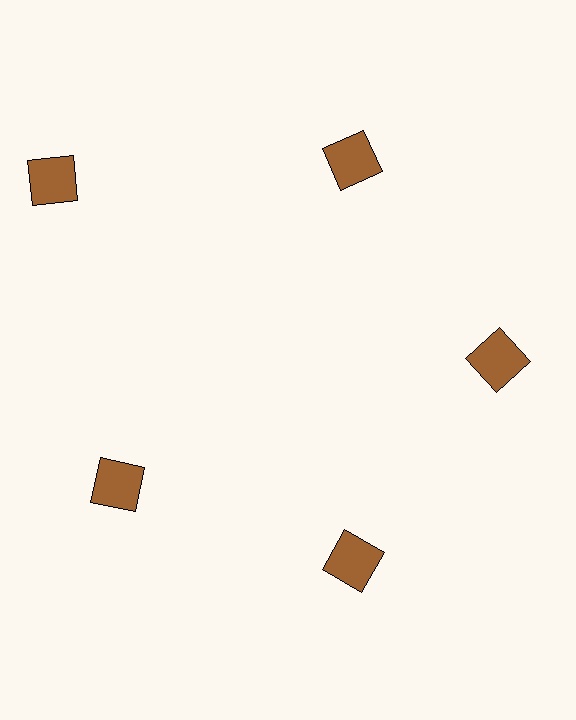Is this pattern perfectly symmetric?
No. The 5 brown squares are arranged in a ring, but one element near the 10 o'clock position is pushed outward from the center, breaking the 5-fold rotational symmetry.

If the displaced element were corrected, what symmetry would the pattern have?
It would have 5-fold rotational symmetry — the pattern would map onto itself every 72 degrees.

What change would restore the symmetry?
The symmetry would be restored by moving it inward, back onto the ring so that all 5 squares sit at equal angles and equal distance from the center.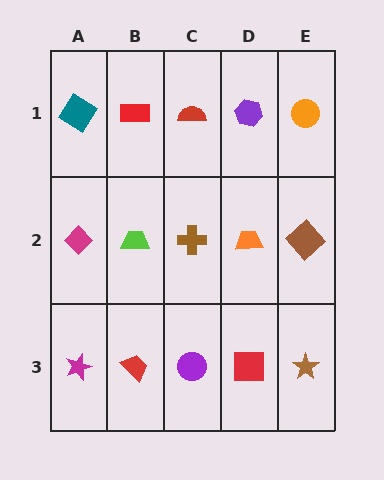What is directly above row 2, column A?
A teal diamond.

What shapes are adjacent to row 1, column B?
A lime trapezoid (row 2, column B), a teal diamond (row 1, column A), a red semicircle (row 1, column C).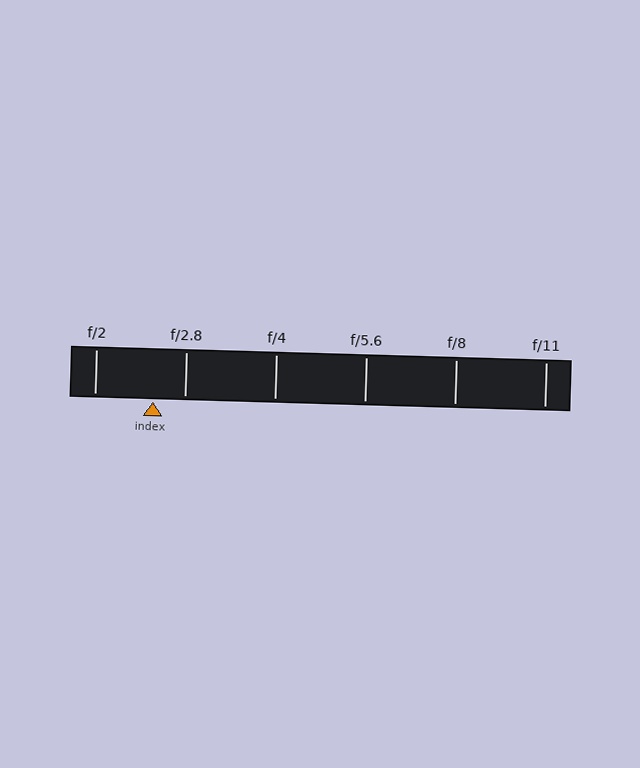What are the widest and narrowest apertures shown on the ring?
The widest aperture shown is f/2 and the narrowest is f/11.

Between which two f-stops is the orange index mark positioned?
The index mark is between f/2 and f/2.8.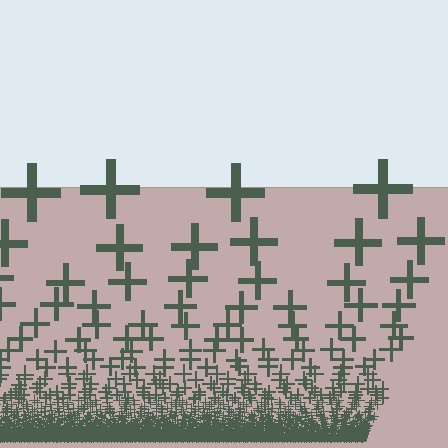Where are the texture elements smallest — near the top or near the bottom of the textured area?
Near the bottom.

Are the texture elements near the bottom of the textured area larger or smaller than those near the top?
Smaller. The gradient is inverted — elements near the bottom are smaller and denser.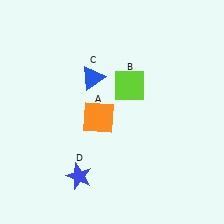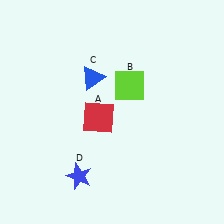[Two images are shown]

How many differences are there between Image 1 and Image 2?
There is 1 difference between the two images.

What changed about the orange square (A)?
In Image 1, A is orange. In Image 2, it changed to red.